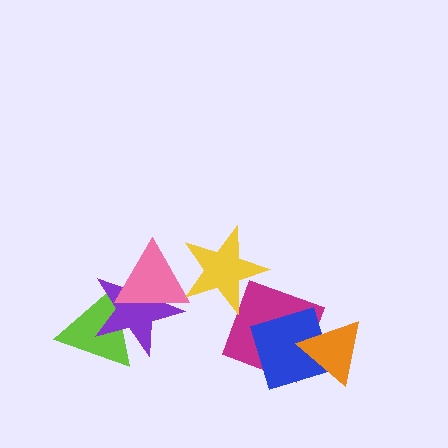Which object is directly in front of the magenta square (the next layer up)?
The blue diamond is directly in front of the magenta square.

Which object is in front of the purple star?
The pink triangle is in front of the purple star.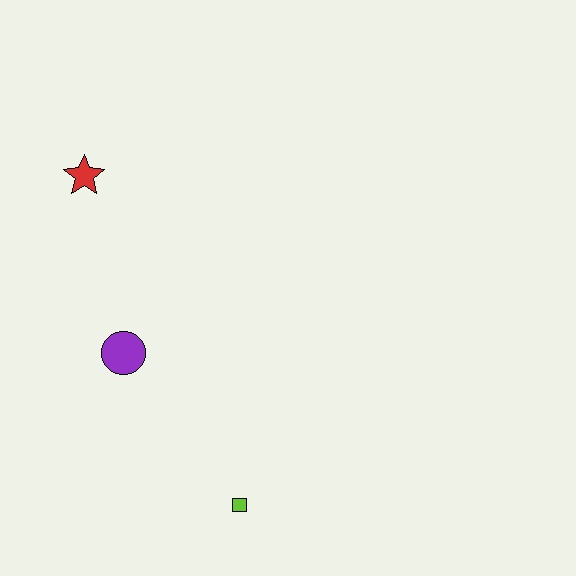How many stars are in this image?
There is 1 star.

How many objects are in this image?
There are 3 objects.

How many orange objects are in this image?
There are no orange objects.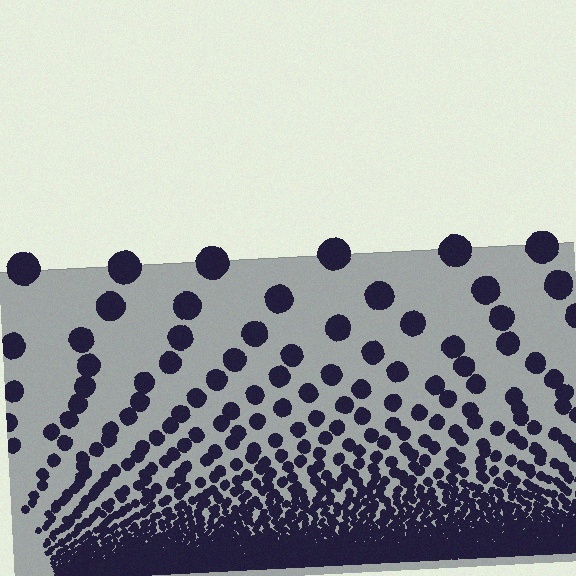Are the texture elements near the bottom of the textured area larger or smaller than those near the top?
Smaller. The gradient is inverted — elements near the bottom are smaller and denser.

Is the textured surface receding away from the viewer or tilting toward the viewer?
The surface appears to tilt toward the viewer. Texture elements get larger and sparser toward the top.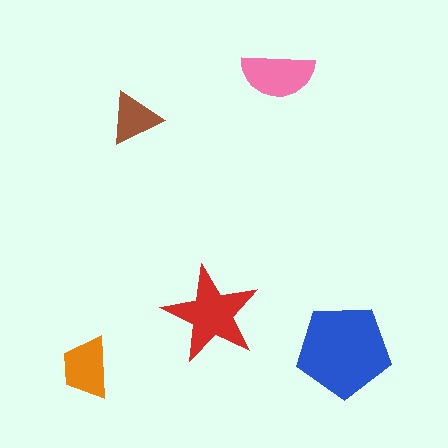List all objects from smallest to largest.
The brown triangle, the orange trapezoid, the pink semicircle, the red star, the blue pentagon.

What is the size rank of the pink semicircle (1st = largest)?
3rd.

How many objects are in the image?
There are 5 objects in the image.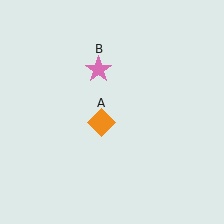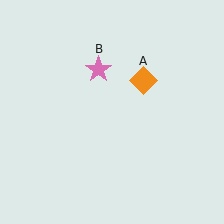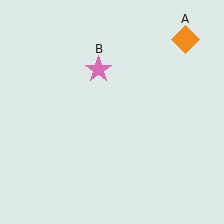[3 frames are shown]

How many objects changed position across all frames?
1 object changed position: orange diamond (object A).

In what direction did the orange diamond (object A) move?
The orange diamond (object A) moved up and to the right.